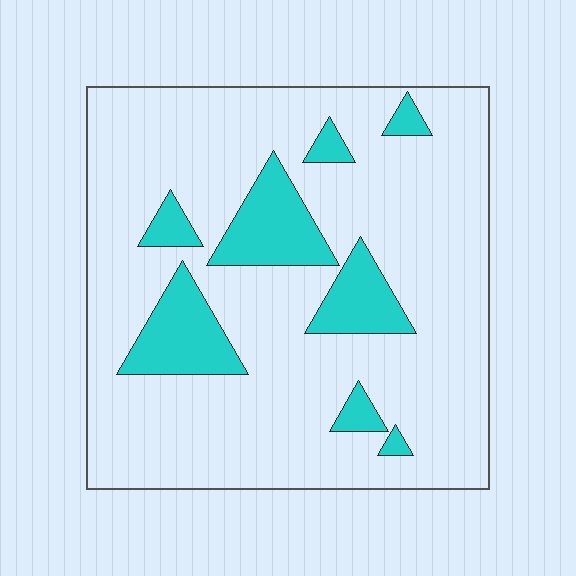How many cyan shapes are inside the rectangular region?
8.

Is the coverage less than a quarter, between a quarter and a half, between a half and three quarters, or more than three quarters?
Less than a quarter.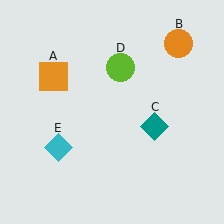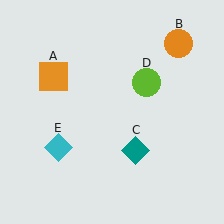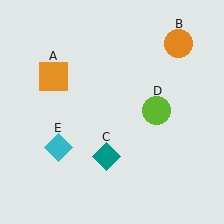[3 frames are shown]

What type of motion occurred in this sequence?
The teal diamond (object C), lime circle (object D) rotated clockwise around the center of the scene.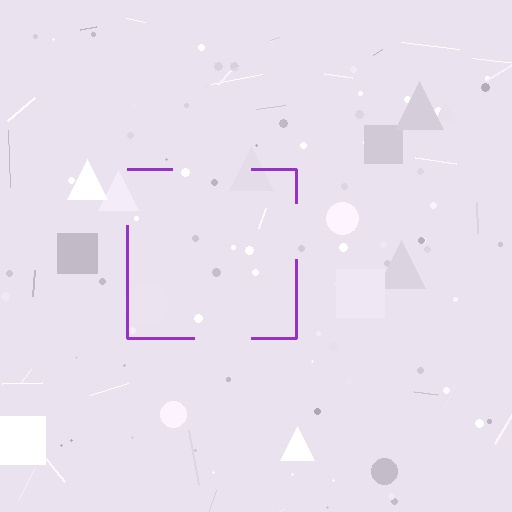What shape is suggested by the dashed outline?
The dashed outline suggests a square.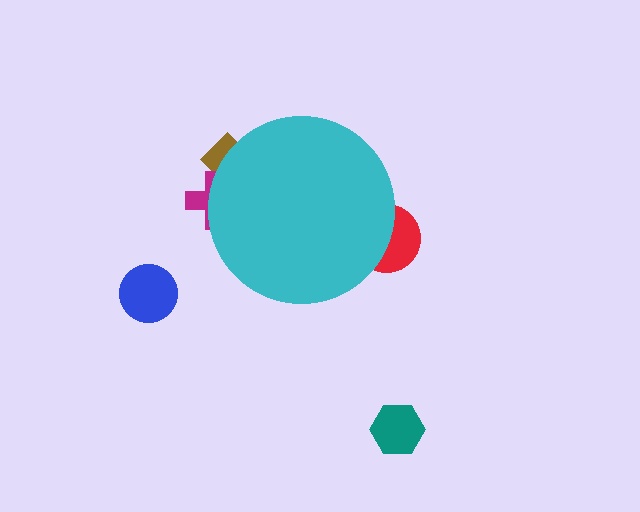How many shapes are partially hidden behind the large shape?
3 shapes are partially hidden.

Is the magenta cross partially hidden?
Yes, the magenta cross is partially hidden behind the cyan circle.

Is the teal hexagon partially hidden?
No, the teal hexagon is fully visible.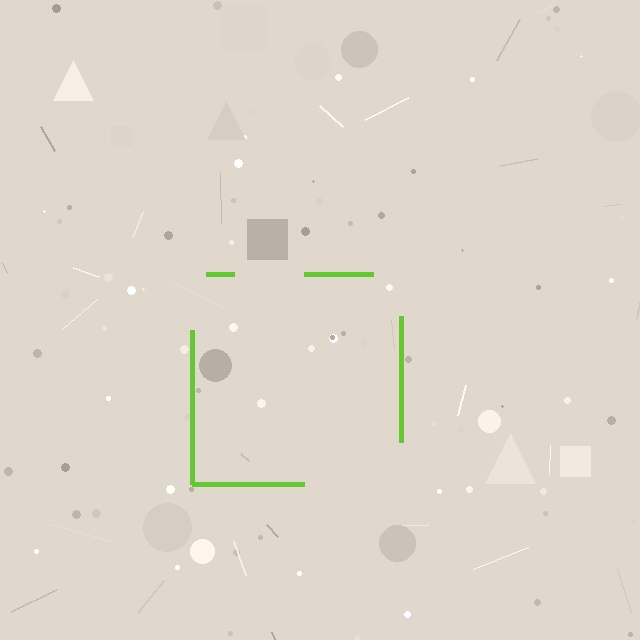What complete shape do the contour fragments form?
The contour fragments form a square.